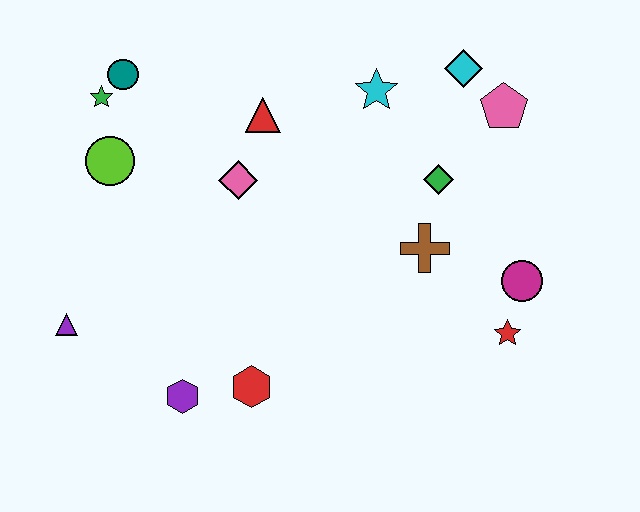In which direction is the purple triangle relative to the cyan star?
The purple triangle is to the left of the cyan star.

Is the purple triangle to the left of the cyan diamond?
Yes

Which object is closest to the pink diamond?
The red triangle is closest to the pink diamond.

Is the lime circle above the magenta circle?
Yes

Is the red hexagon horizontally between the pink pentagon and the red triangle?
No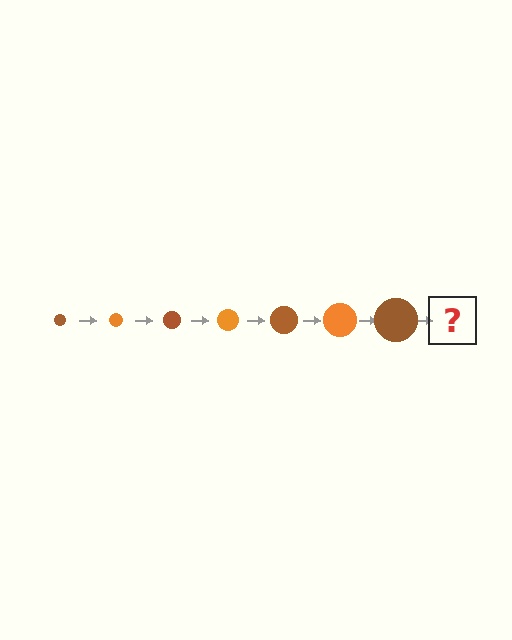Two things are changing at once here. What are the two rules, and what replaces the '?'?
The two rules are that the circle grows larger each step and the color cycles through brown and orange. The '?' should be an orange circle, larger than the previous one.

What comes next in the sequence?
The next element should be an orange circle, larger than the previous one.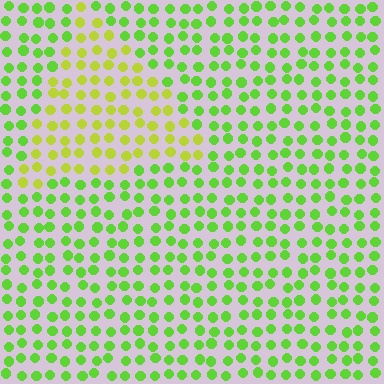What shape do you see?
I see a triangle.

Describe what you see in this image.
The image is filled with small lime elements in a uniform arrangement. A triangle-shaped region is visible where the elements are tinted to a slightly different hue, forming a subtle color boundary.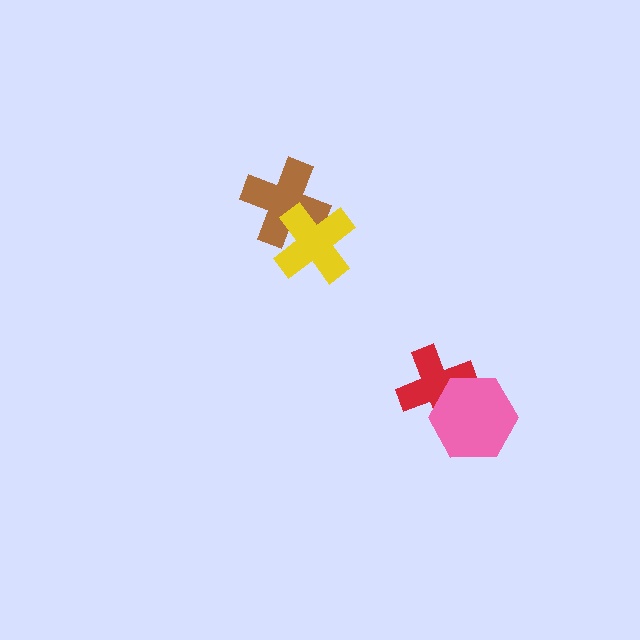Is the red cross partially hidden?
Yes, it is partially covered by another shape.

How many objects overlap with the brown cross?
1 object overlaps with the brown cross.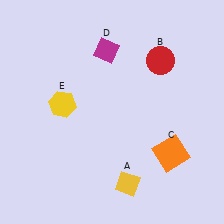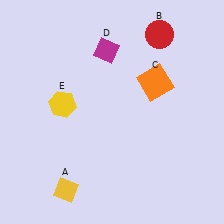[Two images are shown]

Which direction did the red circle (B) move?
The red circle (B) moved up.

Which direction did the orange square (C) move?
The orange square (C) moved up.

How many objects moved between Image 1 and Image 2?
3 objects moved between the two images.